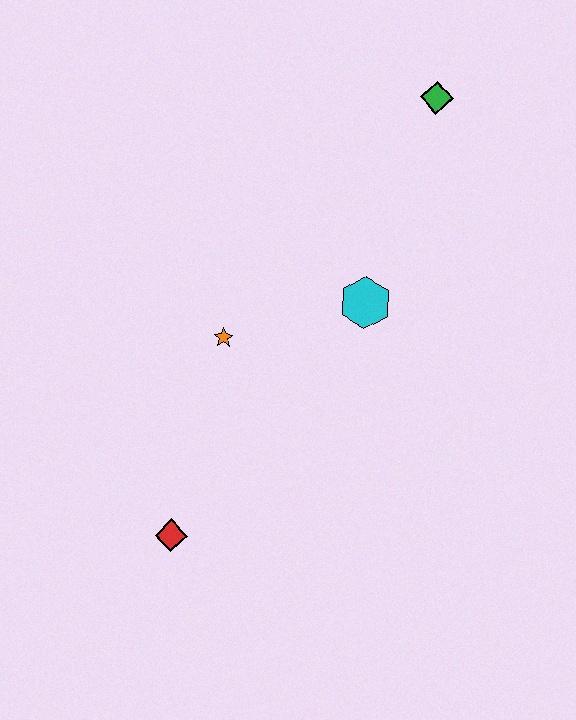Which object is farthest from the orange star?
The green diamond is farthest from the orange star.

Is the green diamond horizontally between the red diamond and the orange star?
No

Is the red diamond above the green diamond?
No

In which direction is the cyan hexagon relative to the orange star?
The cyan hexagon is to the right of the orange star.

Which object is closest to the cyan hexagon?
The orange star is closest to the cyan hexagon.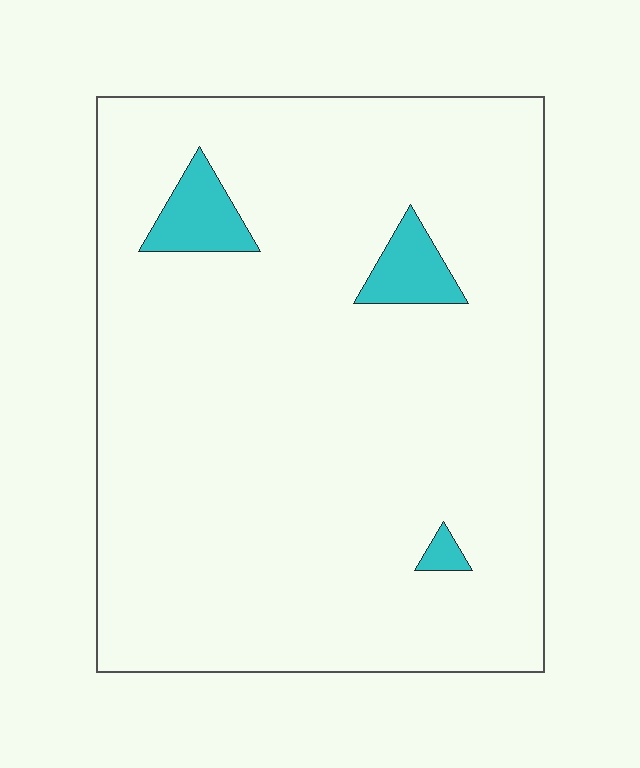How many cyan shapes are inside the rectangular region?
3.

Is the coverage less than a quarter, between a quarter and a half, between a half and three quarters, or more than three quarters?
Less than a quarter.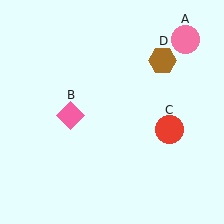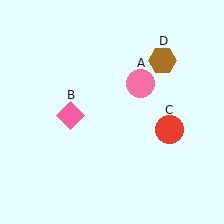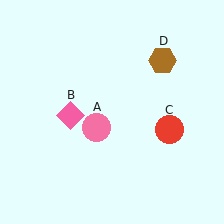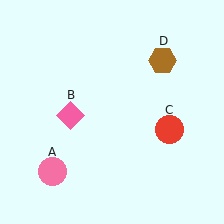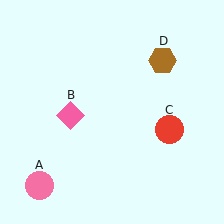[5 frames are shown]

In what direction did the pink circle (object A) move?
The pink circle (object A) moved down and to the left.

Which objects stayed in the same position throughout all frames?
Pink diamond (object B) and red circle (object C) and brown hexagon (object D) remained stationary.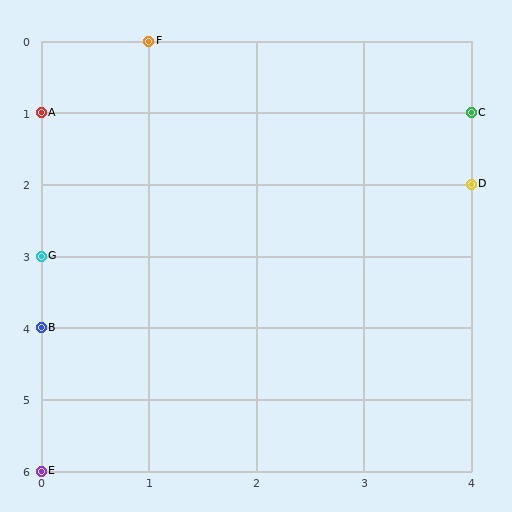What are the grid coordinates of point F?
Point F is at grid coordinates (1, 0).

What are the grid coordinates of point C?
Point C is at grid coordinates (4, 1).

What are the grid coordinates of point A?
Point A is at grid coordinates (0, 1).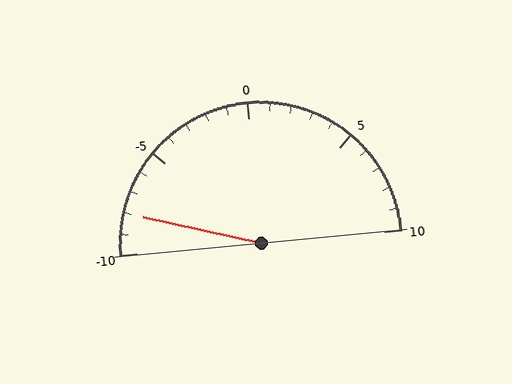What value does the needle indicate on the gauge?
The needle indicates approximately -8.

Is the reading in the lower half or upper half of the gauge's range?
The reading is in the lower half of the range (-10 to 10).